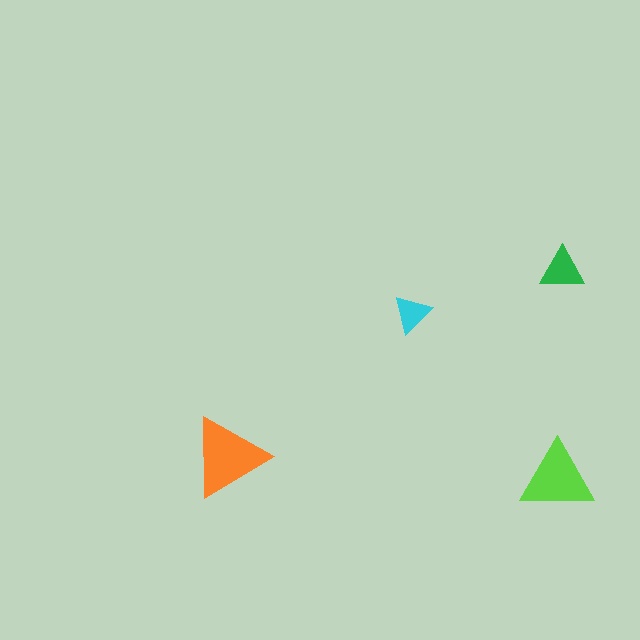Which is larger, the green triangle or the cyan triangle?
The green one.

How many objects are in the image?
There are 4 objects in the image.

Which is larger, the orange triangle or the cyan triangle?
The orange one.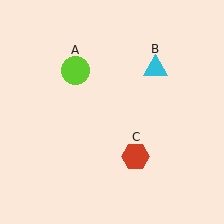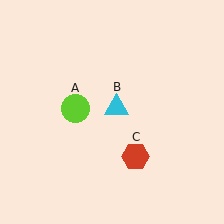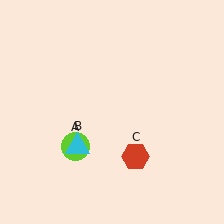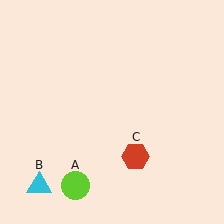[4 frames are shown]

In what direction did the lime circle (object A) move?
The lime circle (object A) moved down.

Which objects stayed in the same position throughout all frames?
Red hexagon (object C) remained stationary.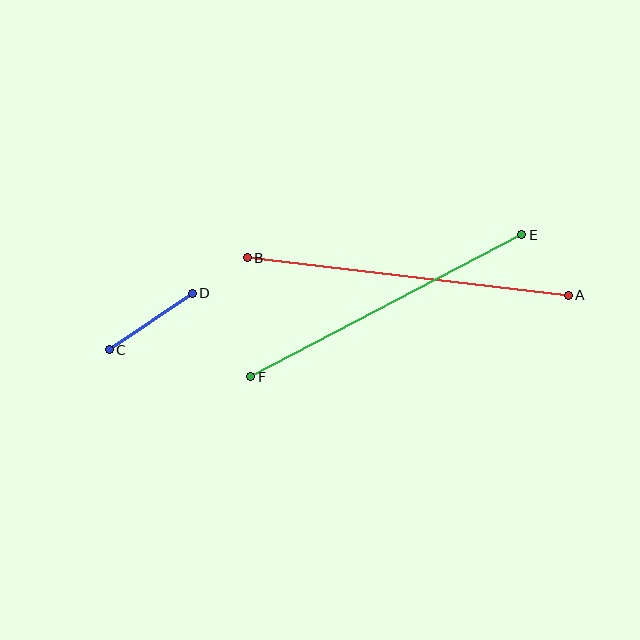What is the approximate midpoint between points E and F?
The midpoint is at approximately (386, 306) pixels.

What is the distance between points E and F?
The distance is approximately 306 pixels.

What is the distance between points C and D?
The distance is approximately 101 pixels.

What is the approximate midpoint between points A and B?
The midpoint is at approximately (408, 277) pixels.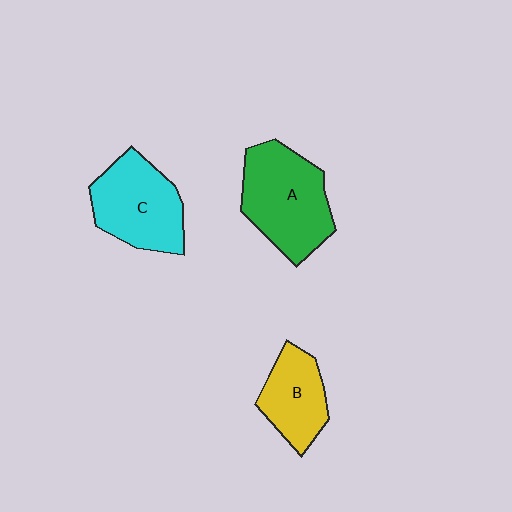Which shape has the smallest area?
Shape B (yellow).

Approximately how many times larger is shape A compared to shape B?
Approximately 1.6 times.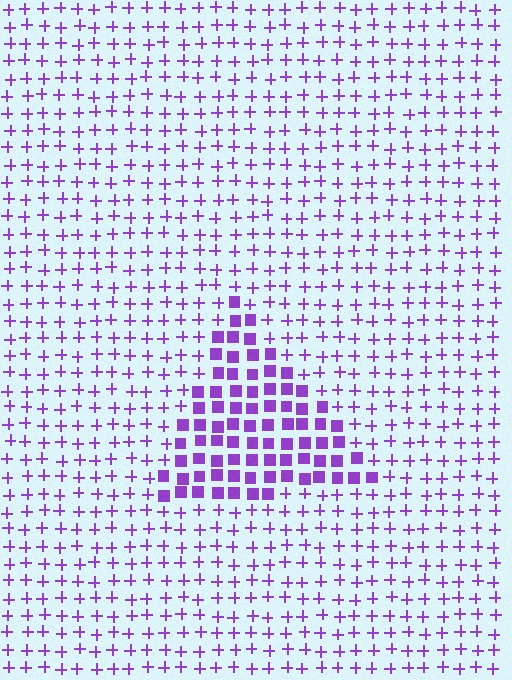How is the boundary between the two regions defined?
The boundary is defined by a change in element shape: squares inside vs. plus signs outside. All elements share the same color and spacing.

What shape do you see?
I see a triangle.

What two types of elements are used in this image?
The image uses squares inside the triangle region and plus signs outside it.